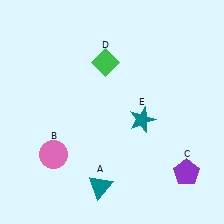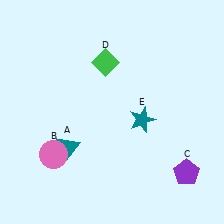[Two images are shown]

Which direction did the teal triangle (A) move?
The teal triangle (A) moved up.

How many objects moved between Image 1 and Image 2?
1 object moved between the two images.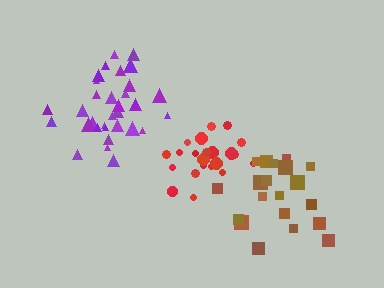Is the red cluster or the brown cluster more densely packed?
Red.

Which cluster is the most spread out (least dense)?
Brown.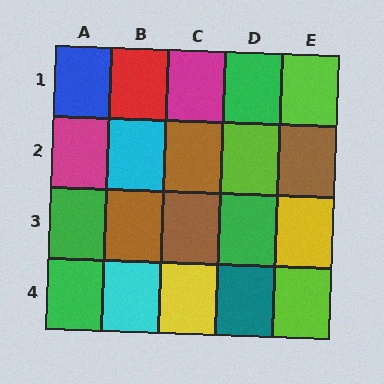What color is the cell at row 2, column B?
Cyan.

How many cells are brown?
4 cells are brown.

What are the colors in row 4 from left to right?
Green, cyan, yellow, teal, lime.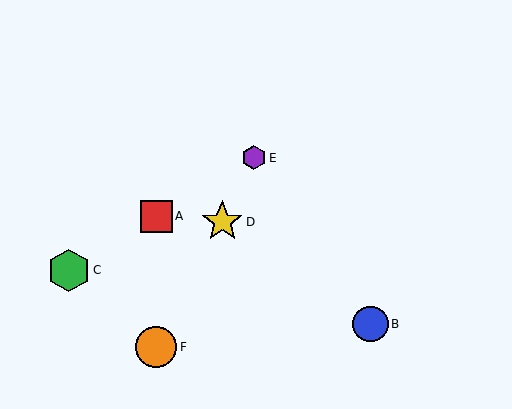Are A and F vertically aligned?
Yes, both are at x≈156.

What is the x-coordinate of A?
Object A is at x≈156.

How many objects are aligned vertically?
2 objects (A, F) are aligned vertically.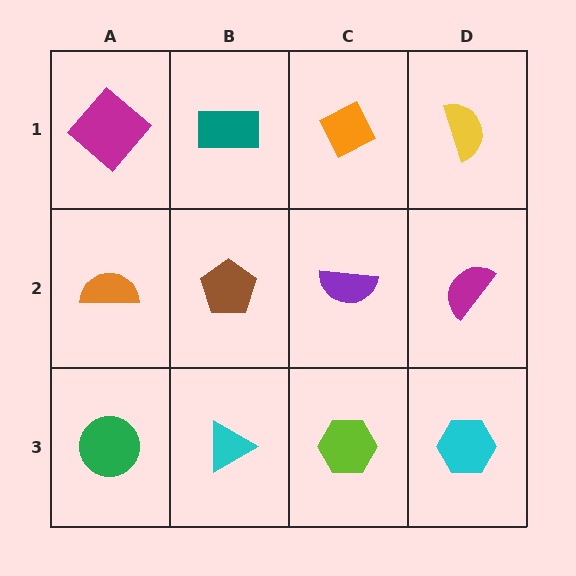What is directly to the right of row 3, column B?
A lime hexagon.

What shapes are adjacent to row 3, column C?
A purple semicircle (row 2, column C), a cyan triangle (row 3, column B), a cyan hexagon (row 3, column D).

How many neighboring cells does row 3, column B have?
3.